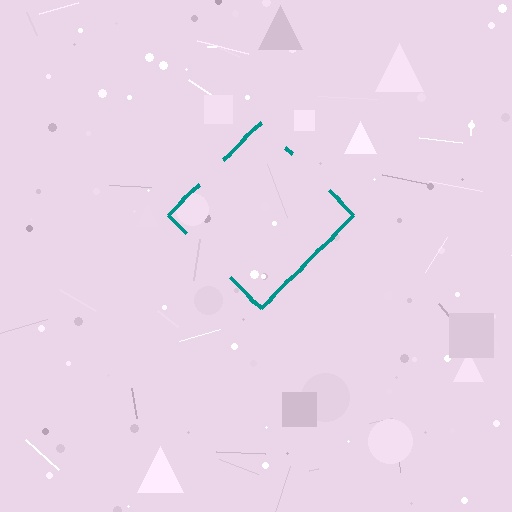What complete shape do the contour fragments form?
The contour fragments form a diamond.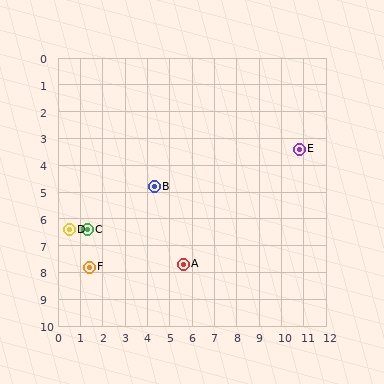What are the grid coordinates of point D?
Point D is at approximately (0.5, 6.4).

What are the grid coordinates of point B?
Point B is at approximately (4.3, 4.8).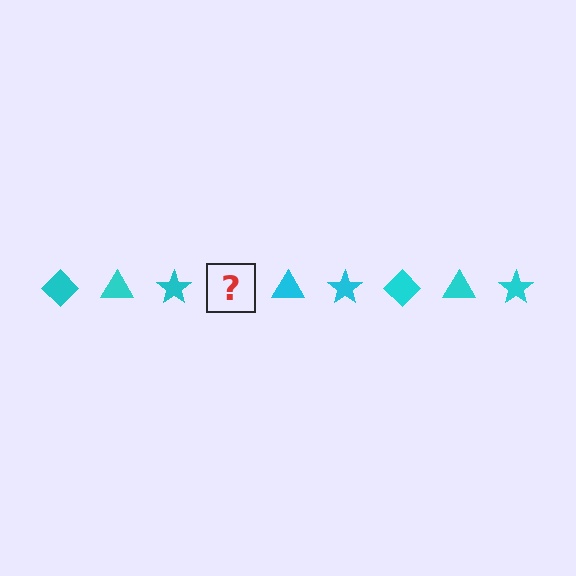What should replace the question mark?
The question mark should be replaced with a cyan diamond.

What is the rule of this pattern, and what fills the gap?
The rule is that the pattern cycles through diamond, triangle, star shapes in cyan. The gap should be filled with a cyan diamond.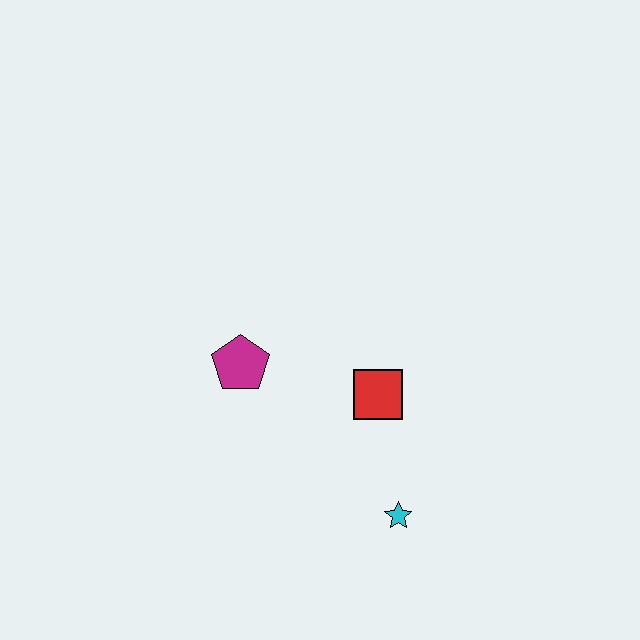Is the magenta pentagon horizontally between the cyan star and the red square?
No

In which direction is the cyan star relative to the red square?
The cyan star is below the red square.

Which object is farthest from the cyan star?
The magenta pentagon is farthest from the cyan star.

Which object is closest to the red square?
The cyan star is closest to the red square.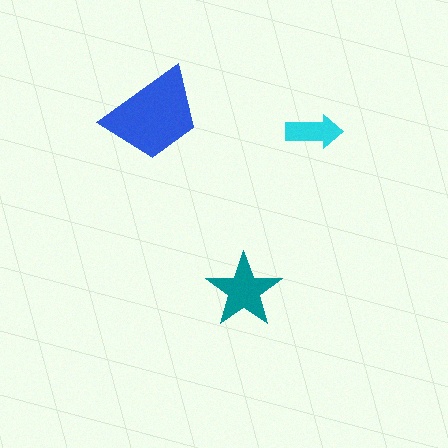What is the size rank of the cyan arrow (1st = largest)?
3rd.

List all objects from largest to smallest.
The blue trapezoid, the teal star, the cyan arrow.